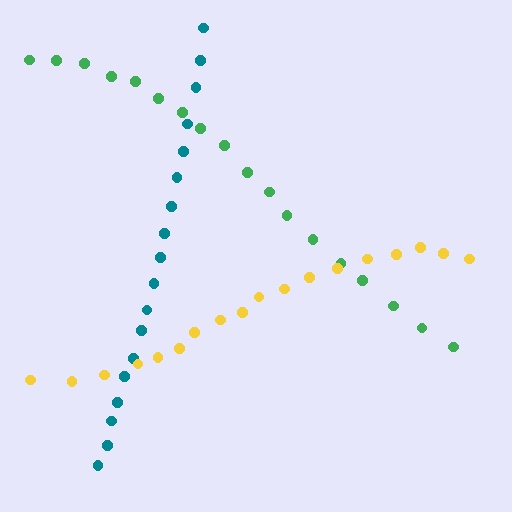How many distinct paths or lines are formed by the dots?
There are 3 distinct paths.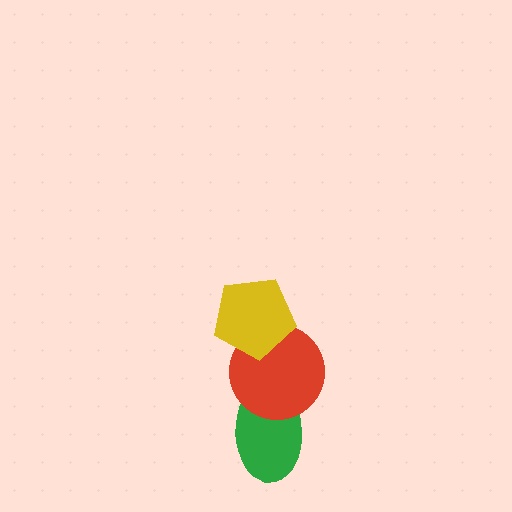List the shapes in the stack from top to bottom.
From top to bottom: the yellow pentagon, the red circle, the green ellipse.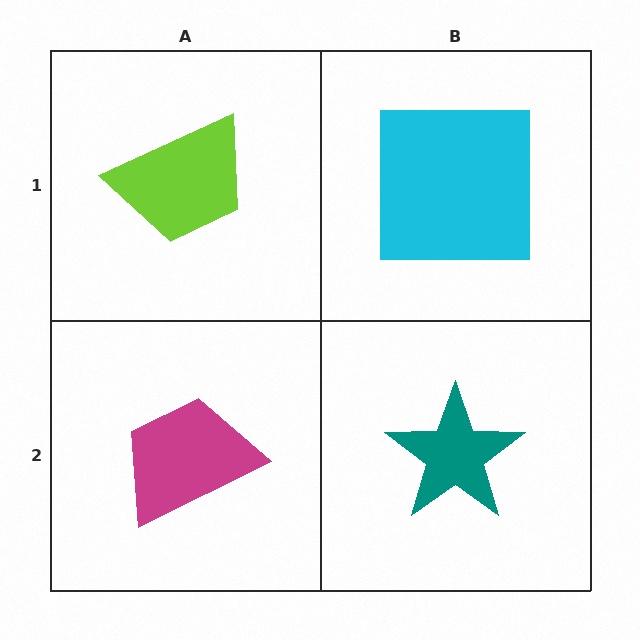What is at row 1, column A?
A lime trapezoid.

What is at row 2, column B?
A teal star.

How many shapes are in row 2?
2 shapes.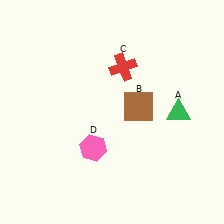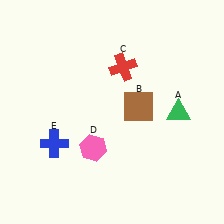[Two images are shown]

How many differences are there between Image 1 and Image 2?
There is 1 difference between the two images.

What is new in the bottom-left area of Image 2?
A blue cross (E) was added in the bottom-left area of Image 2.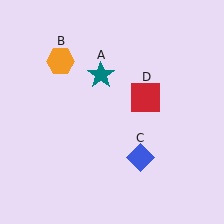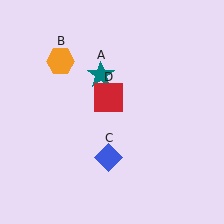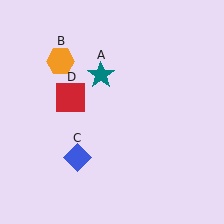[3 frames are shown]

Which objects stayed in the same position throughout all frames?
Teal star (object A) and orange hexagon (object B) remained stationary.